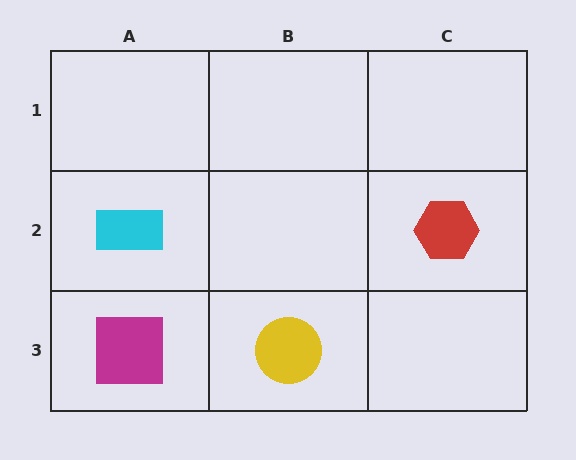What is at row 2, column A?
A cyan rectangle.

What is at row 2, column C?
A red hexagon.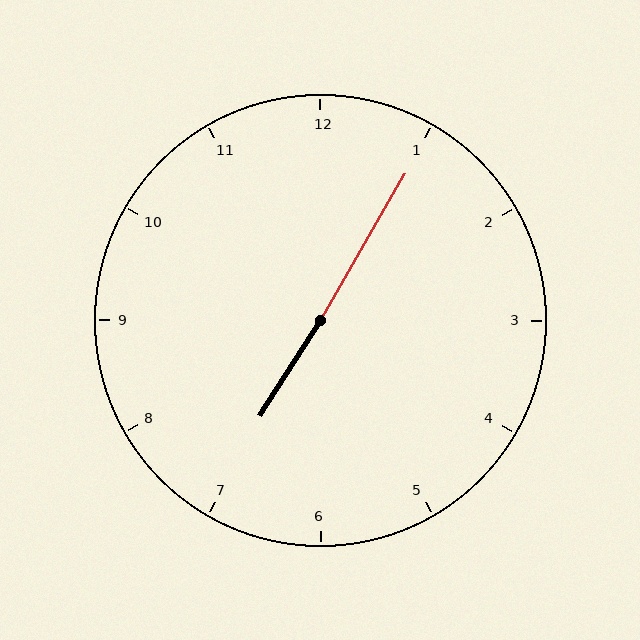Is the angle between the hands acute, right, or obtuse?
It is obtuse.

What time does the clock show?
7:05.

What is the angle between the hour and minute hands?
Approximately 178 degrees.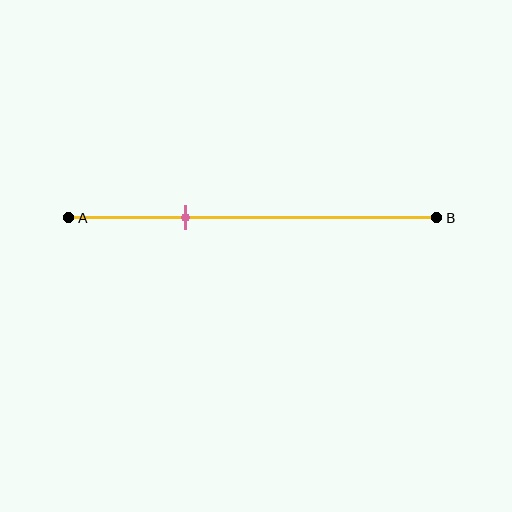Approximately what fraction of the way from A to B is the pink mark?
The pink mark is approximately 30% of the way from A to B.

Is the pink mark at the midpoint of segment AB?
No, the mark is at about 30% from A, not at the 50% midpoint.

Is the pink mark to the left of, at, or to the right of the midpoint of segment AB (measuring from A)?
The pink mark is to the left of the midpoint of segment AB.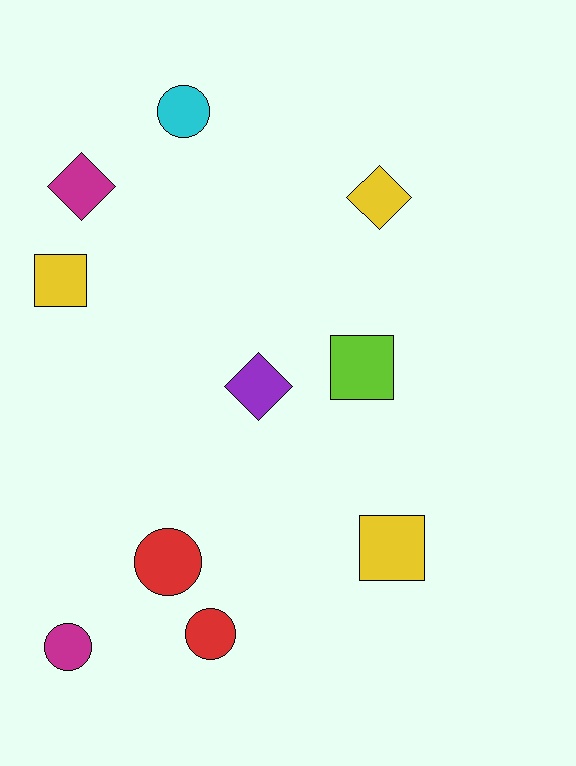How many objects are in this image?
There are 10 objects.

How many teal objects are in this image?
There are no teal objects.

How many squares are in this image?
There are 3 squares.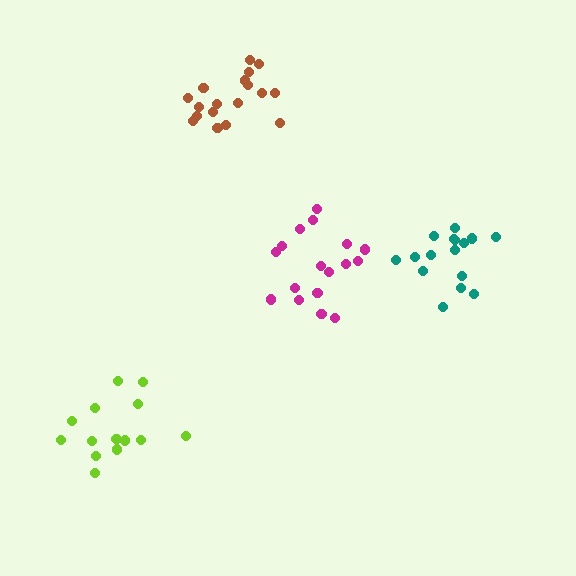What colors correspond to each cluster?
The clusters are colored: magenta, brown, teal, lime.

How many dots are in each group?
Group 1: 17 dots, Group 2: 18 dots, Group 3: 16 dots, Group 4: 14 dots (65 total).